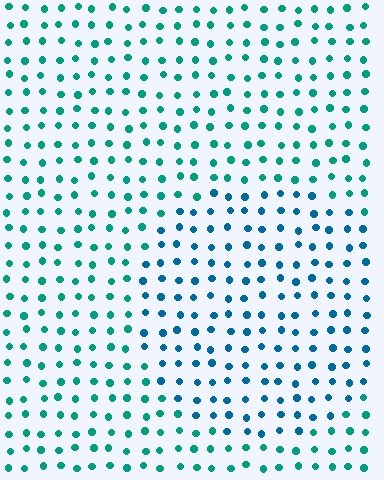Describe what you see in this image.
The image is filled with small teal elements in a uniform arrangement. A circle-shaped region is visible where the elements are tinted to a slightly different hue, forming a subtle color boundary.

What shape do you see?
I see a circle.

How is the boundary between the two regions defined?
The boundary is defined purely by a slight shift in hue (about 31 degrees). Spacing, size, and orientation are identical on both sides.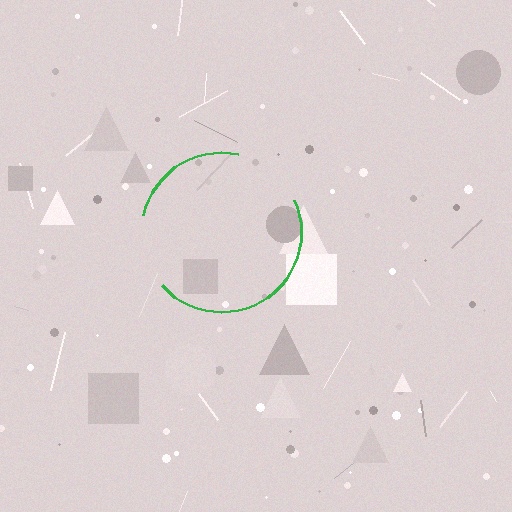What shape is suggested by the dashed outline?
The dashed outline suggests a circle.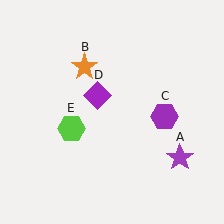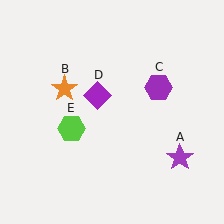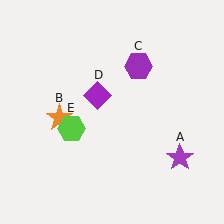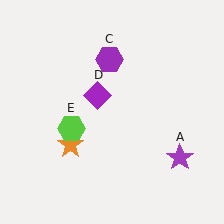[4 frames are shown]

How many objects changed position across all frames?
2 objects changed position: orange star (object B), purple hexagon (object C).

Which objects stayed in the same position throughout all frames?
Purple star (object A) and purple diamond (object D) and lime hexagon (object E) remained stationary.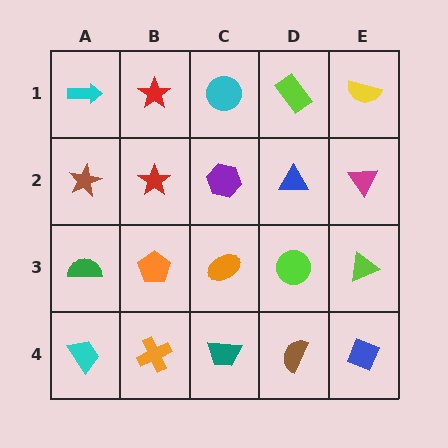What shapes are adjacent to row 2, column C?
A cyan circle (row 1, column C), an orange ellipse (row 3, column C), a red star (row 2, column B), a blue triangle (row 2, column D).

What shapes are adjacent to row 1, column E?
A magenta triangle (row 2, column E), a lime rectangle (row 1, column D).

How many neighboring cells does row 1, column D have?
3.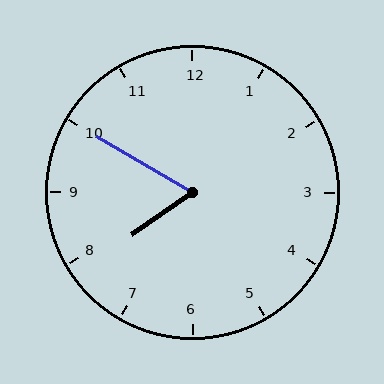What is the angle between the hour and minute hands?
Approximately 65 degrees.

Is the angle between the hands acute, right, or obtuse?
It is acute.